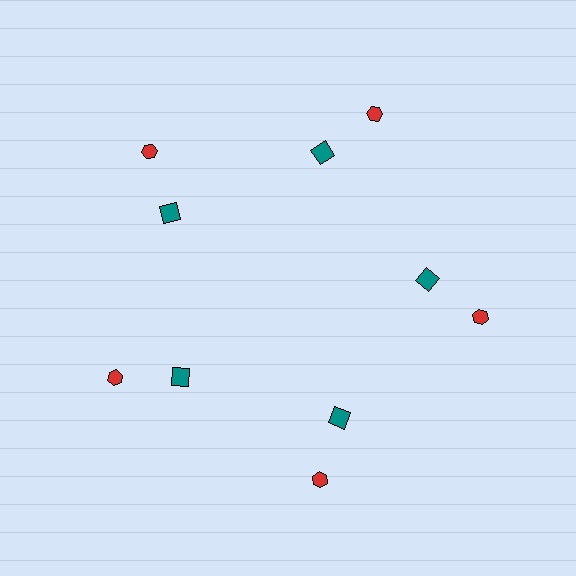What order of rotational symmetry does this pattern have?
This pattern has 5-fold rotational symmetry.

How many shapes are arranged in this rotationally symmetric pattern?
There are 10 shapes, arranged in 5 groups of 2.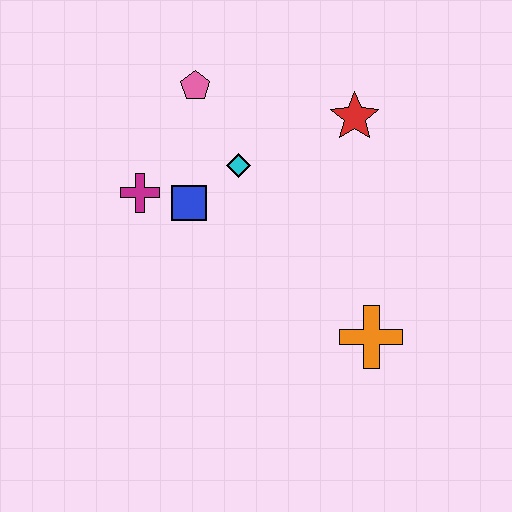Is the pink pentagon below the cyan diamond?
No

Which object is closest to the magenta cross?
The blue square is closest to the magenta cross.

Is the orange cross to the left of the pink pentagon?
No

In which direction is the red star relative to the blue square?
The red star is to the right of the blue square.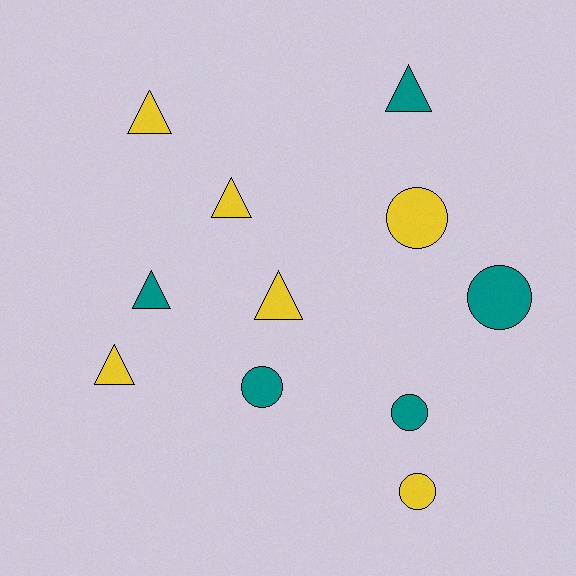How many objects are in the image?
There are 11 objects.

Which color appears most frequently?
Yellow, with 6 objects.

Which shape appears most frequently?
Triangle, with 6 objects.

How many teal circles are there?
There are 3 teal circles.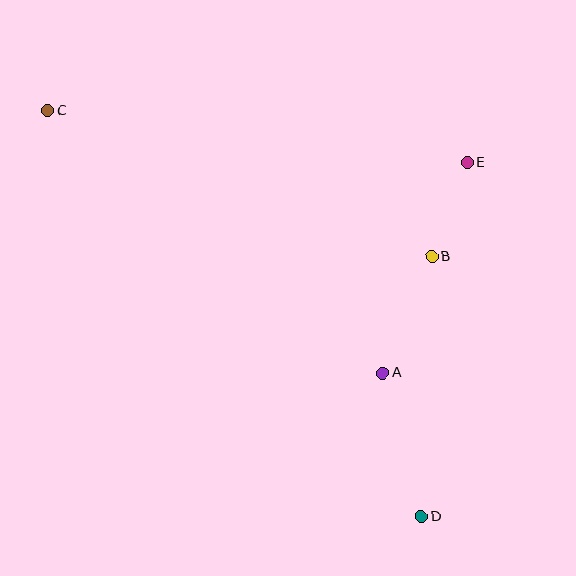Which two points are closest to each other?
Points B and E are closest to each other.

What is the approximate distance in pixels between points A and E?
The distance between A and E is approximately 226 pixels.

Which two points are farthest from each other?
Points C and D are farthest from each other.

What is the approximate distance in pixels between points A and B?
The distance between A and B is approximately 127 pixels.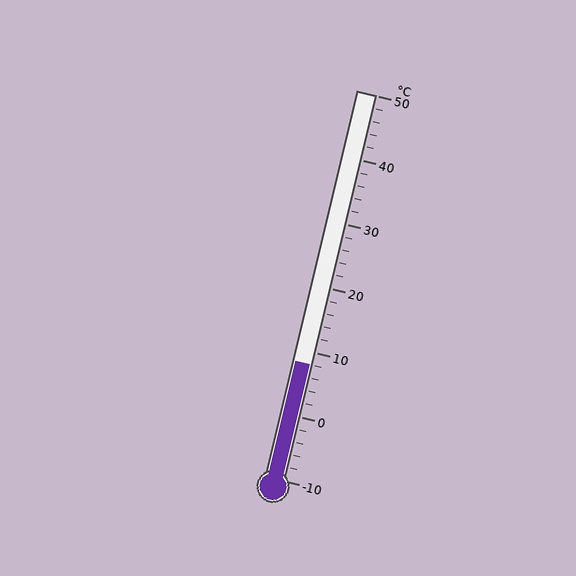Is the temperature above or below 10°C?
The temperature is below 10°C.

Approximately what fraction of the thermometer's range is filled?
The thermometer is filled to approximately 30% of its range.